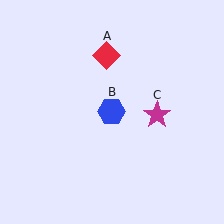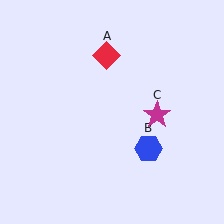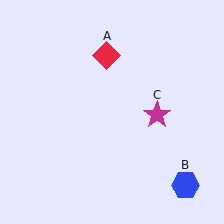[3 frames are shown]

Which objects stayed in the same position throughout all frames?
Red diamond (object A) and magenta star (object C) remained stationary.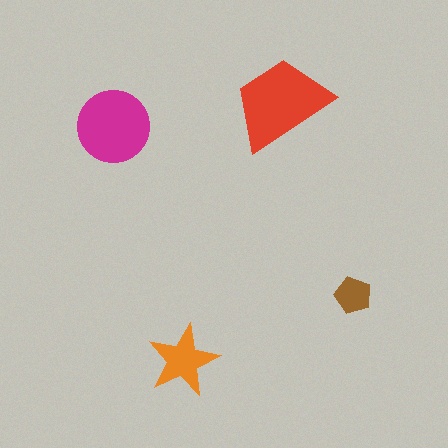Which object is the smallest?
The brown pentagon.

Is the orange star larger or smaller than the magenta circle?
Smaller.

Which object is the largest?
The red trapezoid.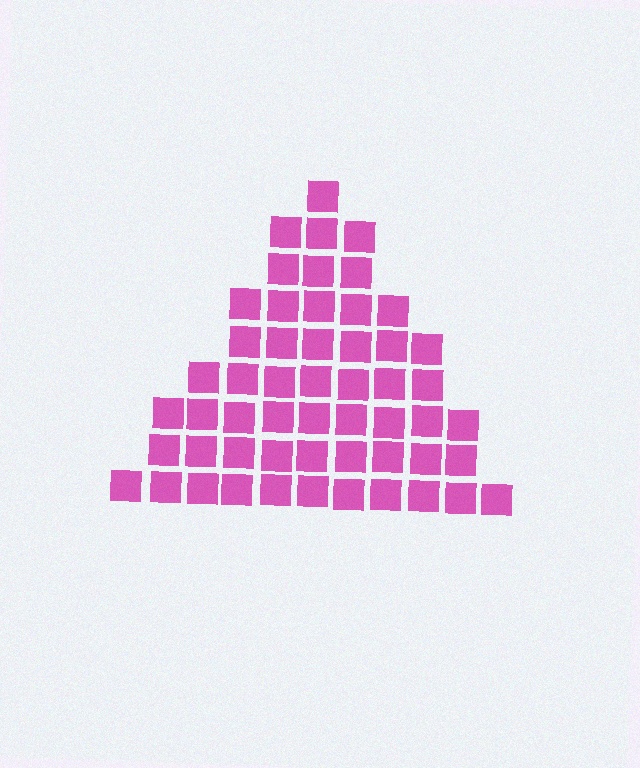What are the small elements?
The small elements are squares.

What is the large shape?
The large shape is a triangle.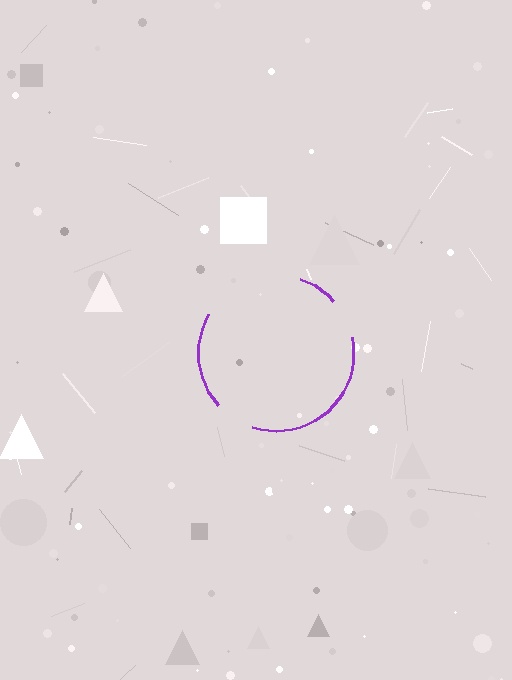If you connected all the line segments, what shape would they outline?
They would outline a circle.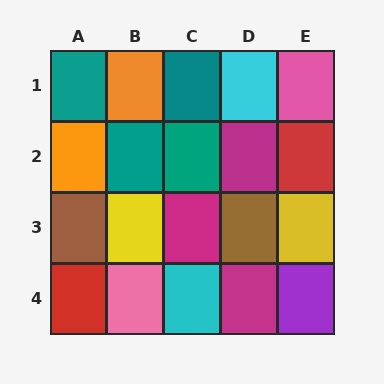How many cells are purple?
1 cell is purple.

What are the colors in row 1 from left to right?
Teal, orange, teal, cyan, pink.